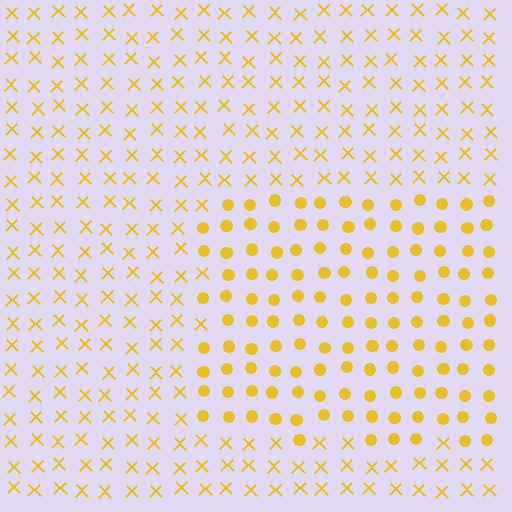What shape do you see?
I see a rectangle.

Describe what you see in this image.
The image is filled with small yellow elements arranged in a uniform grid. A rectangle-shaped region contains circles, while the surrounding area contains X marks. The boundary is defined purely by the change in element shape.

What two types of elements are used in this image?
The image uses circles inside the rectangle region and X marks outside it.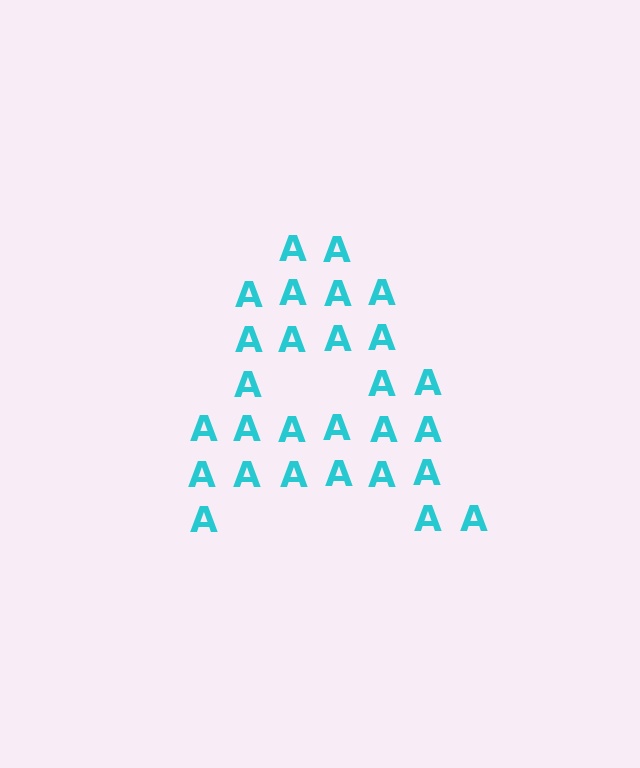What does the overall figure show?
The overall figure shows the letter A.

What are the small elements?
The small elements are letter A's.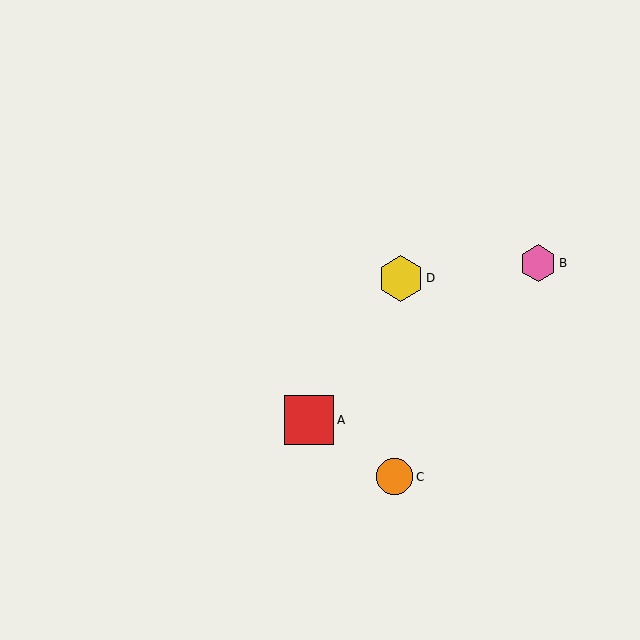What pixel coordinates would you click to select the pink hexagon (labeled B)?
Click at (538, 263) to select the pink hexagon B.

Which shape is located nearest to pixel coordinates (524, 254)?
The pink hexagon (labeled B) at (538, 263) is nearest to that location.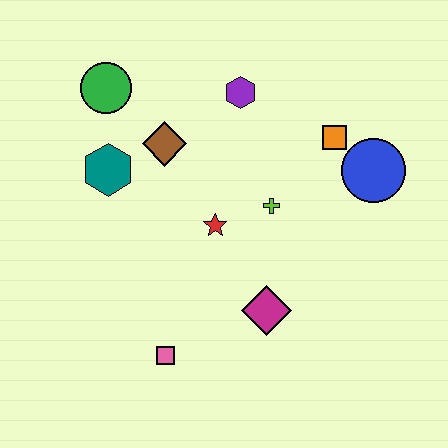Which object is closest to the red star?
The lime cross is closest to the red star.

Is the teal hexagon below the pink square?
No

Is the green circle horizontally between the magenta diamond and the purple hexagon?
No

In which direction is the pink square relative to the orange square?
The pink square is below the orange square.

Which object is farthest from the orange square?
The pink square is farthest from the orange square.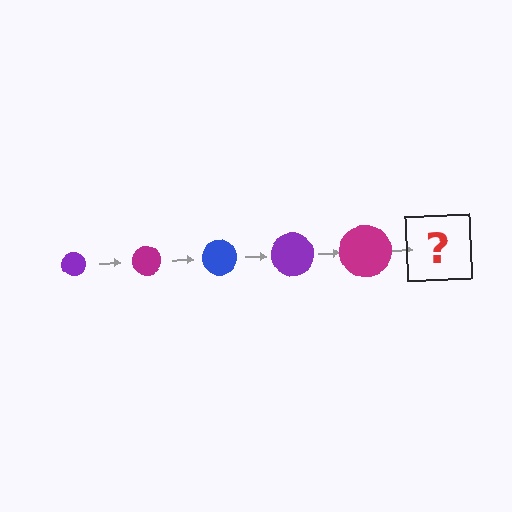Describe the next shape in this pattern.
It should be a blue circle, larger than the previous one.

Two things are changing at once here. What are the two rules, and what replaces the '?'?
The two rules are that the circle grows larger each step and the color cycles through purple, magenta, and blue. The '?' should be a blue circle, larger than the previous one.